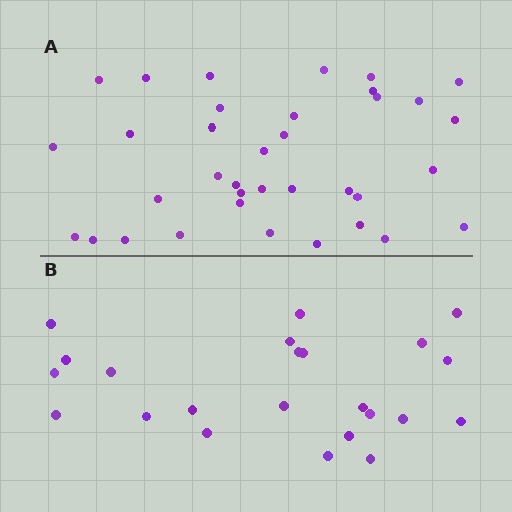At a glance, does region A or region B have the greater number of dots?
Region A (the top region) has more dots.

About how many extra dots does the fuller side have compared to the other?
Region A has approximately 15 more dots than region B.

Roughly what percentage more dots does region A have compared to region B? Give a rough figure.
About 55% more.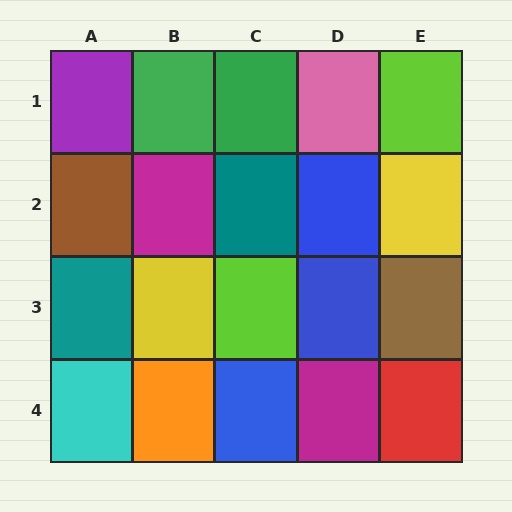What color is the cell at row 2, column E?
Yellow.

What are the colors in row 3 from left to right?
Teal, yellow, lime, blue, brown.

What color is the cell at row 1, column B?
Green.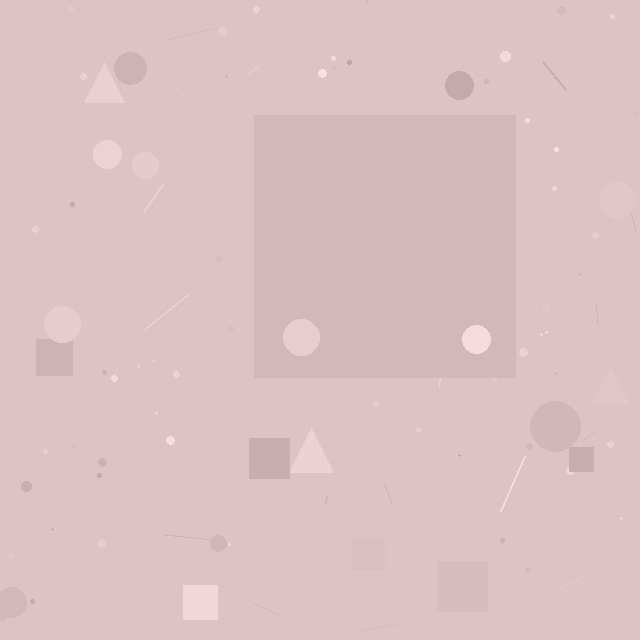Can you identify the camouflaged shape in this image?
The camouflaged shape is a square.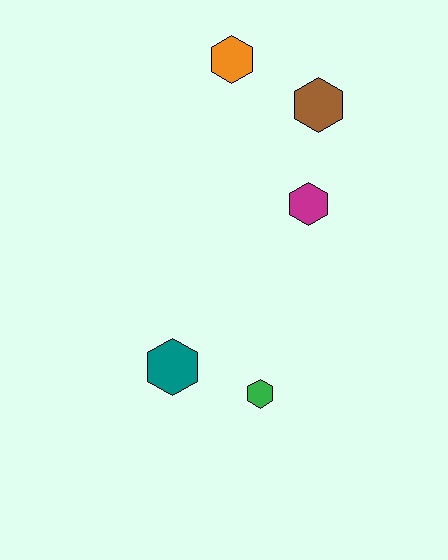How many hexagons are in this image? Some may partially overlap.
There are 5 hexagons.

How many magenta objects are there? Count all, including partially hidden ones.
There is 1 magenta object.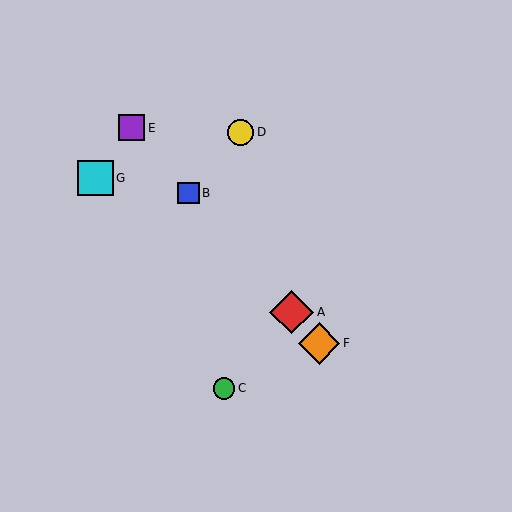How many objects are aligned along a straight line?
4 objects (A, B, E, F) are aligned along a straight line.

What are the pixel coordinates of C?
Object C is at (224, 388).